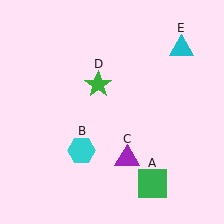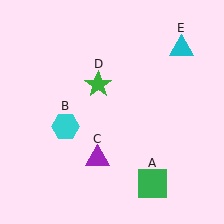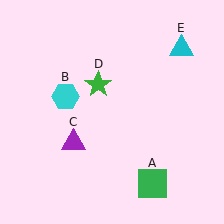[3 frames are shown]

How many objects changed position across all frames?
2 objects changed position: cyan hexagon (object B), purple triangle (object C).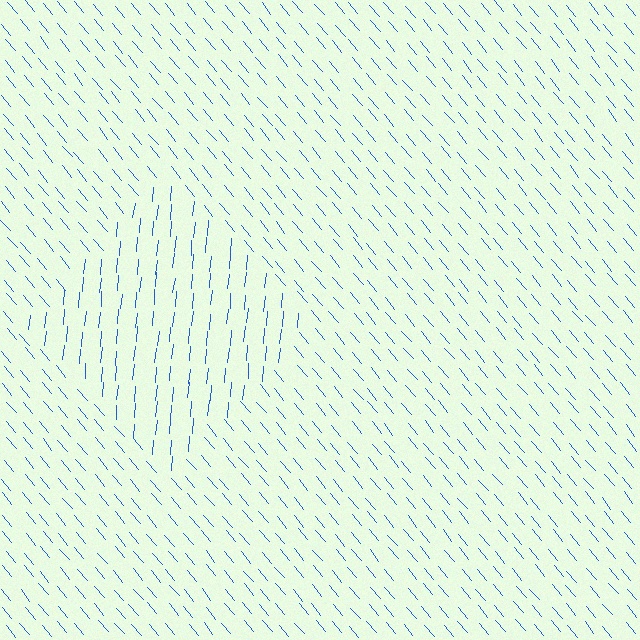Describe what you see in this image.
The image is filled with small blue line segments. A diamond region in the image has lines oriented differently from the surrounding lines, creating a visible texture boundary.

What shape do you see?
I see a diamond.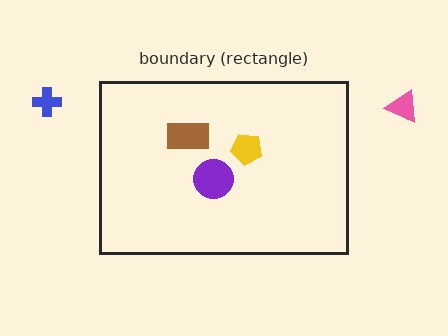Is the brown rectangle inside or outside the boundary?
Inside.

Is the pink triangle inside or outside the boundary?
Outside.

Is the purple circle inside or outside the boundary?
Inside.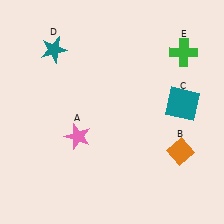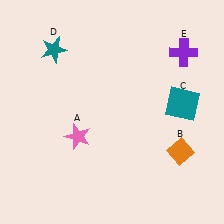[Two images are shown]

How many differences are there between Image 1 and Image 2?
There is 1 difference between the two images.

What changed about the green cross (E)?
In Image 1, E is green. In Image 2, it changed to purple.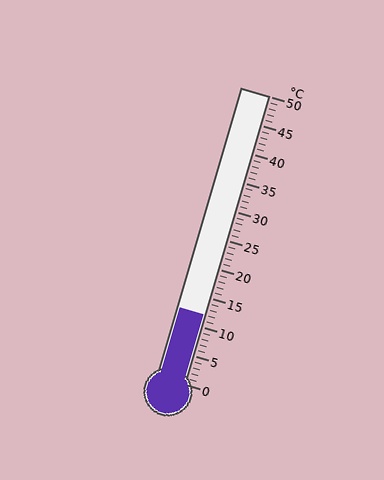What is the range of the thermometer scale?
The thermometer scale ranges from 0°C to 50°C.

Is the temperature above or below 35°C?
The temperature is below 35°C.